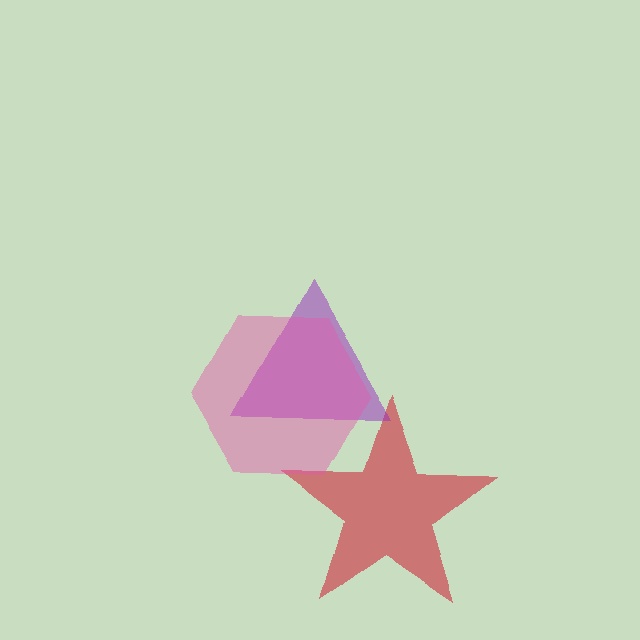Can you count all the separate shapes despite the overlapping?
Yes, there are 3 separate shapes.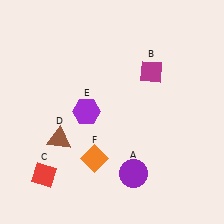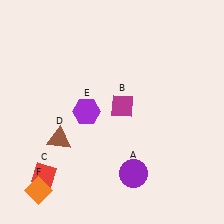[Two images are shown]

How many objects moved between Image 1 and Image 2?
2 objects moved between the two images.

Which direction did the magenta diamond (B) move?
The magenta diamond (B) moved down.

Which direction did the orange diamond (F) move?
The orange diamond (F) moved left.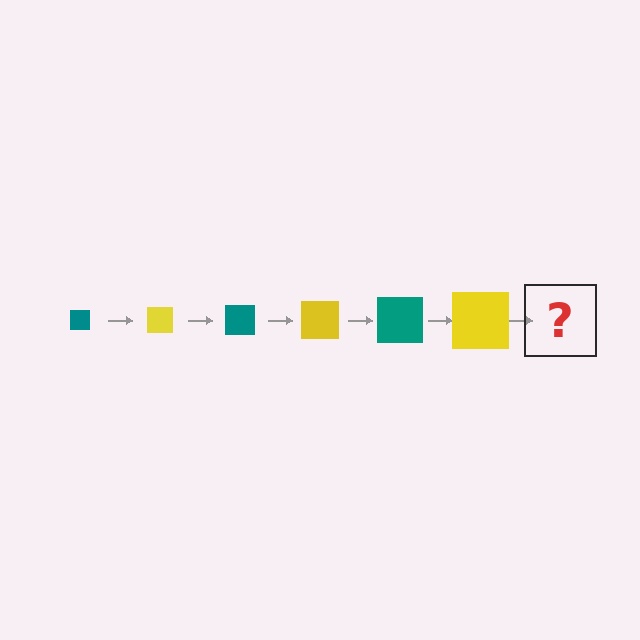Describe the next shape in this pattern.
It should be a teal square, larger than the previous one.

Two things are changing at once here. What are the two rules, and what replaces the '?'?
The two rules are that the square grows larger each step and the color cycles through teal and yellow. The '?' should be a teal square, larger than the previous one.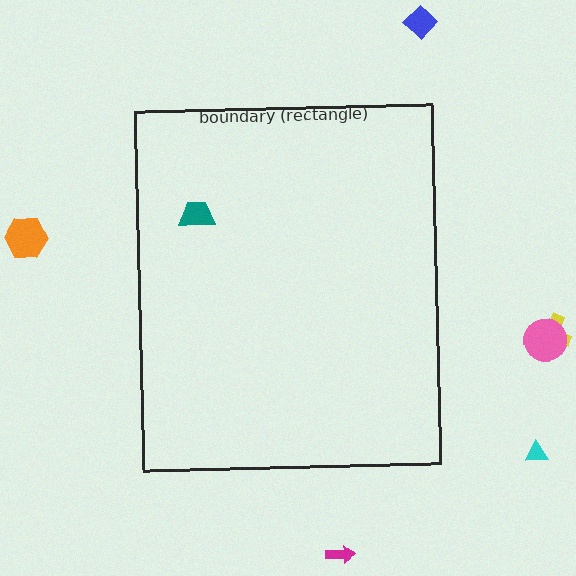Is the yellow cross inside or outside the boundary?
Outside.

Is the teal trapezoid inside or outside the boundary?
Inside.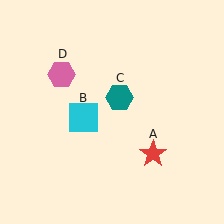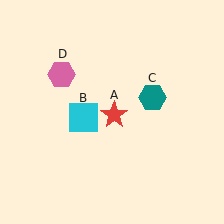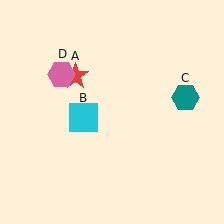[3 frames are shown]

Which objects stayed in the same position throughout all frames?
Cyan square (object B) and pink hexagon (object D) remained stationary.